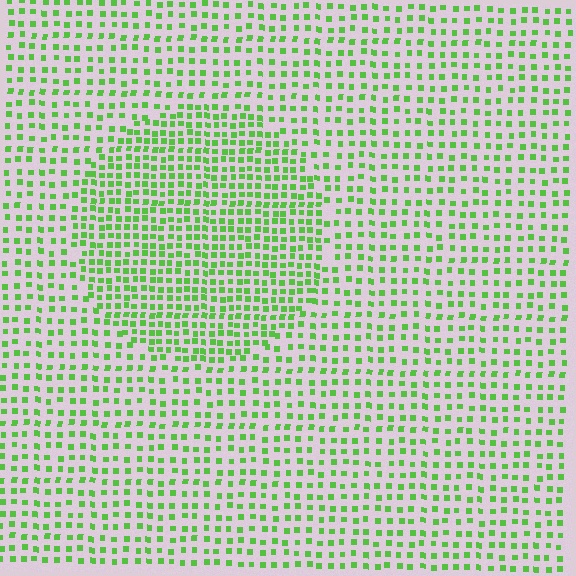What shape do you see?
I see a circle.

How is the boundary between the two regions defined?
The boundary is defined by a change in element density (approximately 1.7x ratio). All elements are the same color, size, and shape.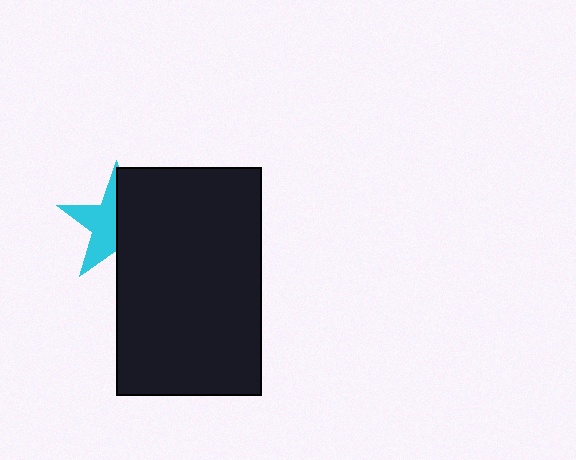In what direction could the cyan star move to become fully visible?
The cyan star could move left. That would shift it out from behind the black rectangle entirely.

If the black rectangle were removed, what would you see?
You would see the complete cyan star.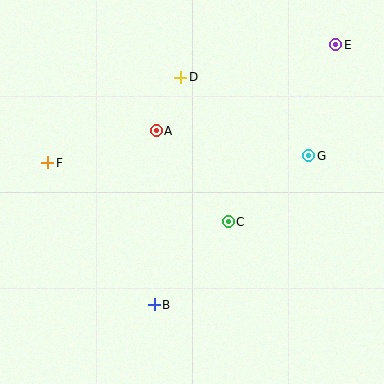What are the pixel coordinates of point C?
Point C is at (228, 222).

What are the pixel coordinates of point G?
Point G is at (309, 156).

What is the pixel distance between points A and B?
The distance between A and B is 174 pixels.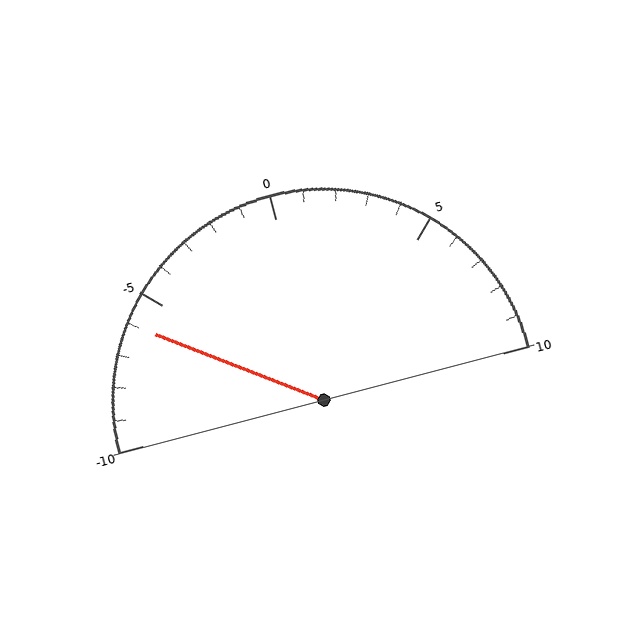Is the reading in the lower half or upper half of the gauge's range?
The reading is in the lower half of the range (-10 to 10).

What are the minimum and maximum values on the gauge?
The gauge ranges from -10 to 10.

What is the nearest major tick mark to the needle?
The nearest major tick mark is -5.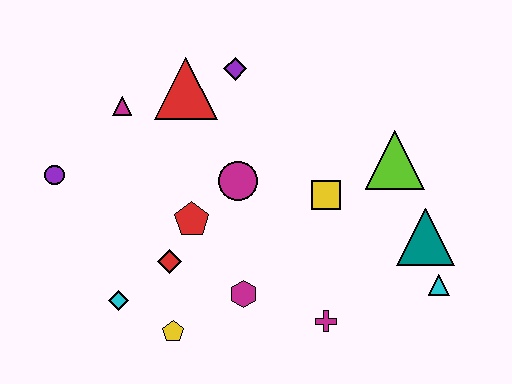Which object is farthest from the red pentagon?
The cyan triangle is farthest from the red pentagon.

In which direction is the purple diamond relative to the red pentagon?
The purple diamond is above the red pentagon.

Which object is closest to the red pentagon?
The red diamond is closest to the red pentagon.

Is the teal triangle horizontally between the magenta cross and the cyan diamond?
No